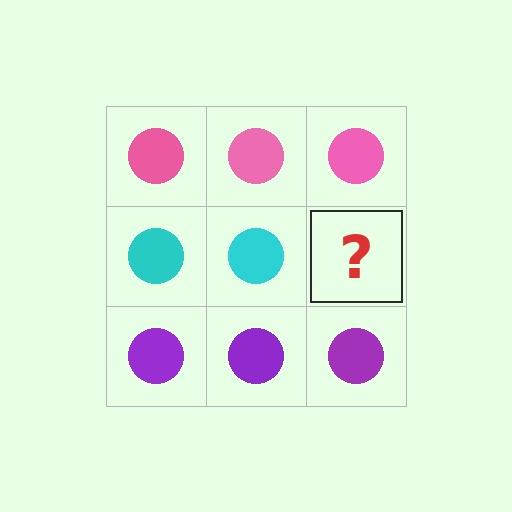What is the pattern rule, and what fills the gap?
The rule is that each row has a consistent color. The gap should be filled with a cyan circle.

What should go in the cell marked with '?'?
The missing cell should contain a cyan circle.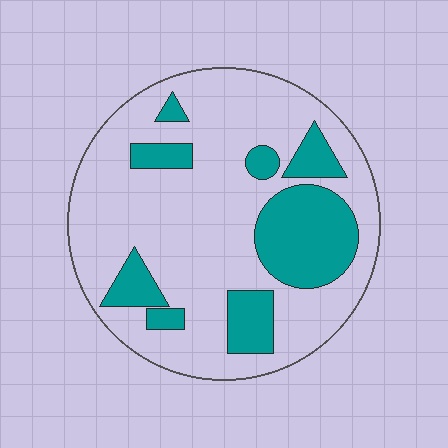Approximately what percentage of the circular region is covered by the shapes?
Approximately 25%.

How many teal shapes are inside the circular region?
8.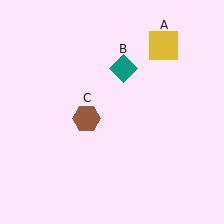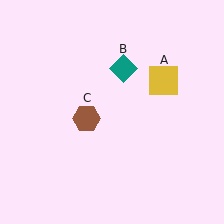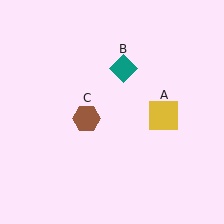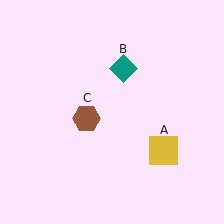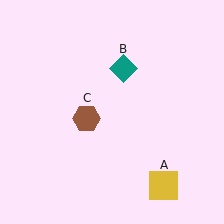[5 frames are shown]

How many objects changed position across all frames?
1 object changed position: yellow square (object A).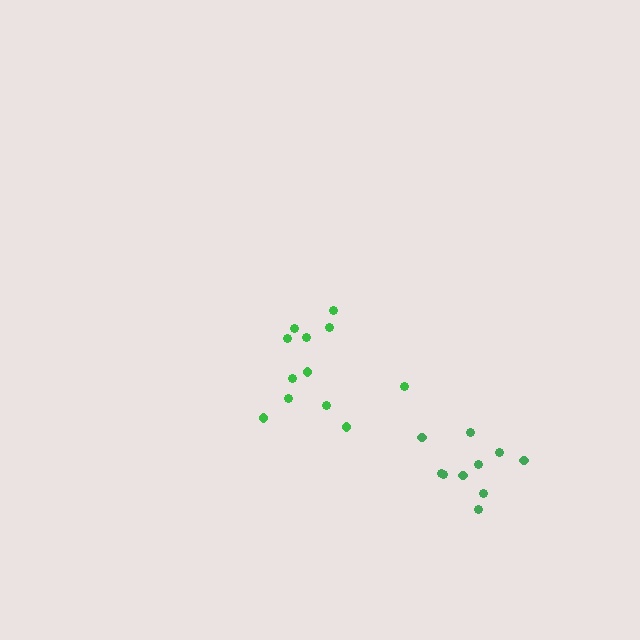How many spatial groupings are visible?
There are 2 spatial groupings.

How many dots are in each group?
Group 1: 12 dots, Group 2: 10 dots (22 total).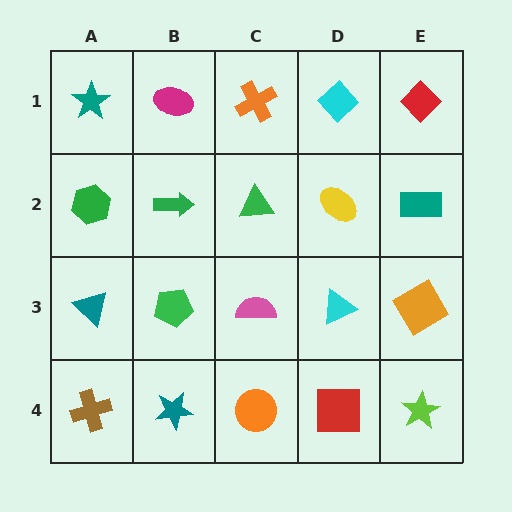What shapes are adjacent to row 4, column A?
A teal triangle (row 3, column A), a teal star (row 4, column B).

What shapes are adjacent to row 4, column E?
An orange diamond (row 3, column E), a red square (row 4, column D).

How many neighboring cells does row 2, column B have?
4.